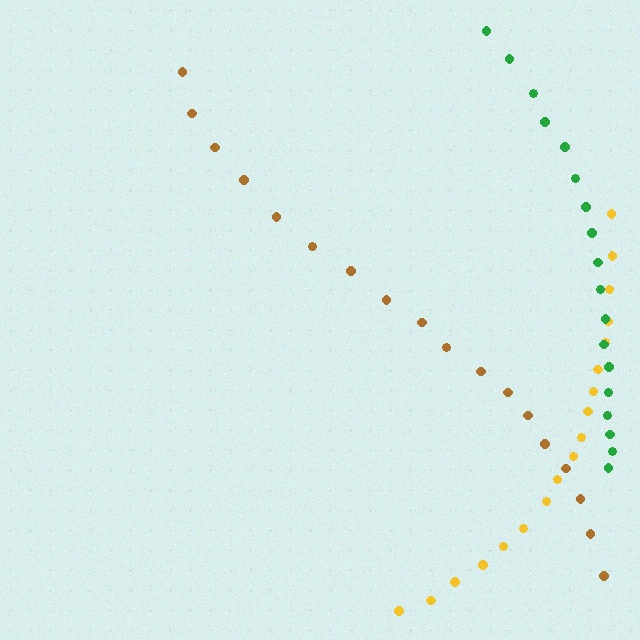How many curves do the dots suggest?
There are 3 distinct paths.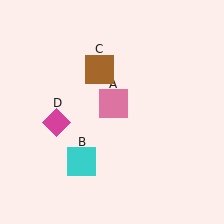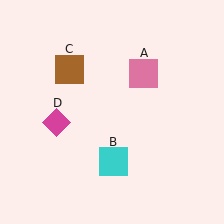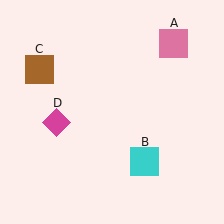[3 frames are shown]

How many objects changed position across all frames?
3 objects changed position: pink square (object A), cyan square (object B), brown square (object C).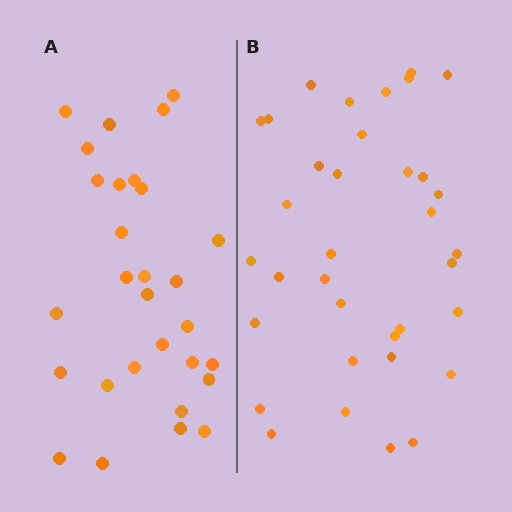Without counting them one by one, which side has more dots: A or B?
Region B (the right region) has more dots.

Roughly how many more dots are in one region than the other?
Region B has about 6 more dots than region A.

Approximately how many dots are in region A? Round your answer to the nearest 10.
About 30 dots. (The exact count is 29, which rounds to 30.)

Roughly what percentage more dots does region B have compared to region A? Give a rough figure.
About 20% more.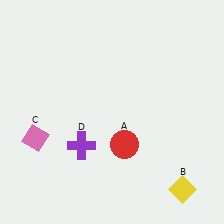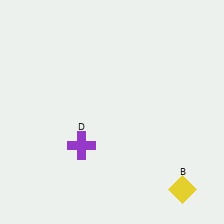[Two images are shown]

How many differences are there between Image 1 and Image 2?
There are 2 differences between the two images.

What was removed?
The red circle (A), the pink diamond (C) were removed in Image 2.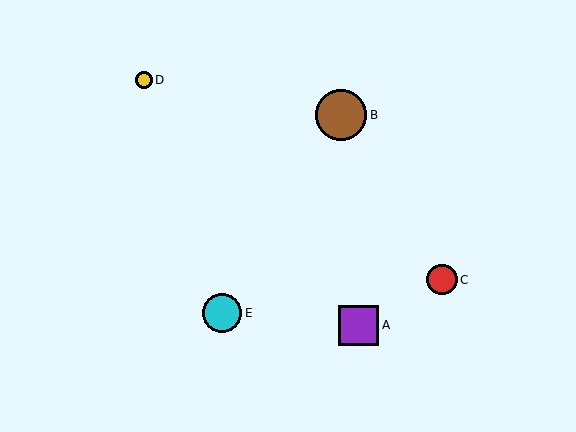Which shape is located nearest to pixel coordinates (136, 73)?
The yellow circle (labeled D) at (144, 80) is nearest to that location.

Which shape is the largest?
The brown circle (labeled B) is the largest.